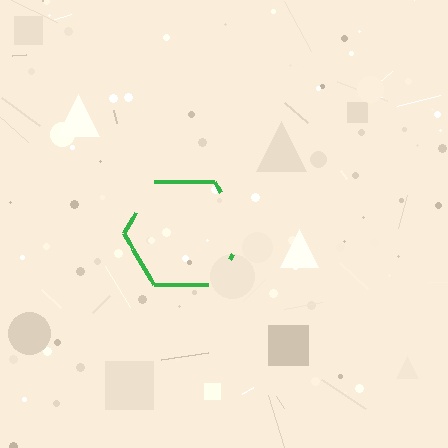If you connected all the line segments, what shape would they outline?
They would outline a hexagon.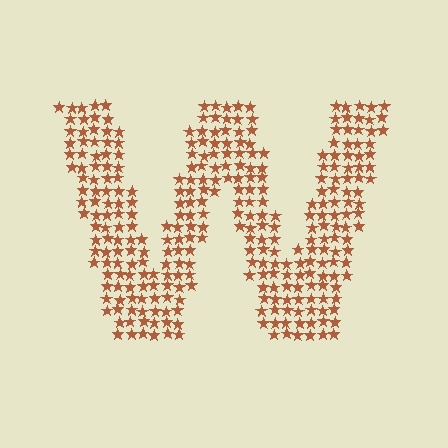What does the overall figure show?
The overall figure shows the letter W.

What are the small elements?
The small elements are stars.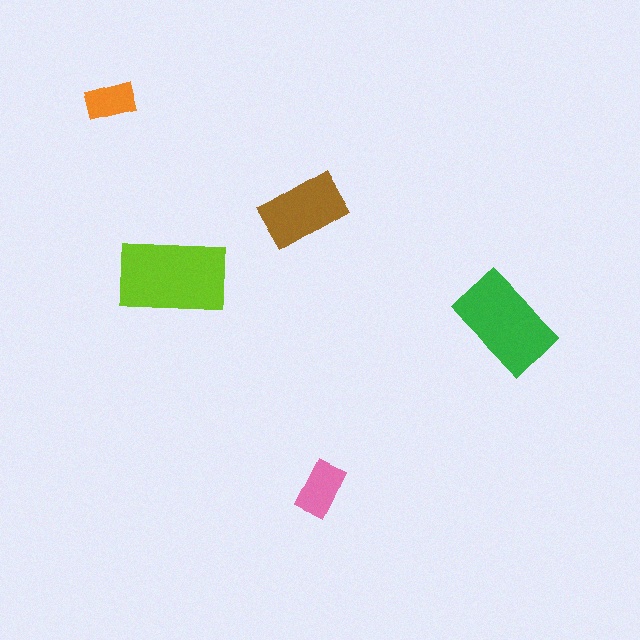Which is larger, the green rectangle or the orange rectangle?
The green one.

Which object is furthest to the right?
The green rectangle is rightmost.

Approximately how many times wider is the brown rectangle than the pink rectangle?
About 1.5 times wider.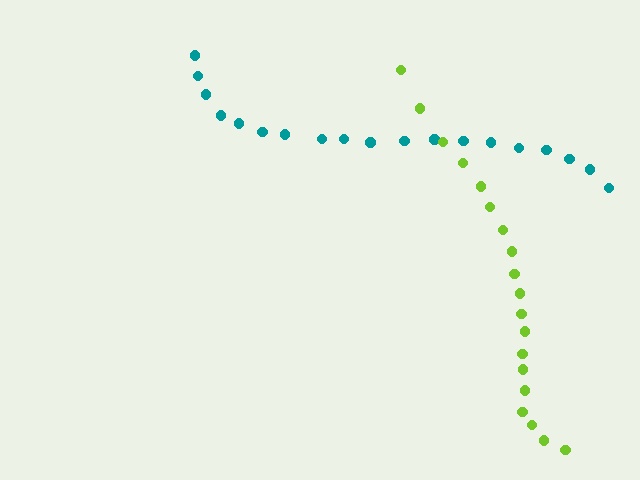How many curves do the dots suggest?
There are 2 distinct paths.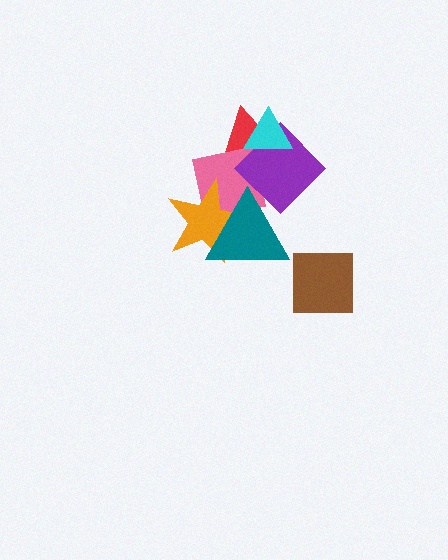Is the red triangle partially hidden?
Yes, it is partially covered by another shape.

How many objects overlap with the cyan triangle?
3 objects overlap with the cyan triangle.